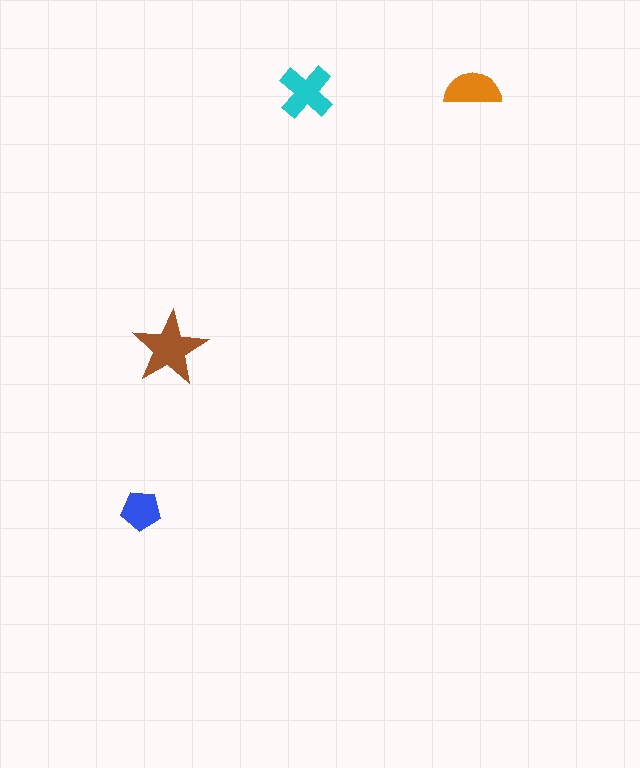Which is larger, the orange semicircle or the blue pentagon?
The orange semicircle.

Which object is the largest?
The brown star.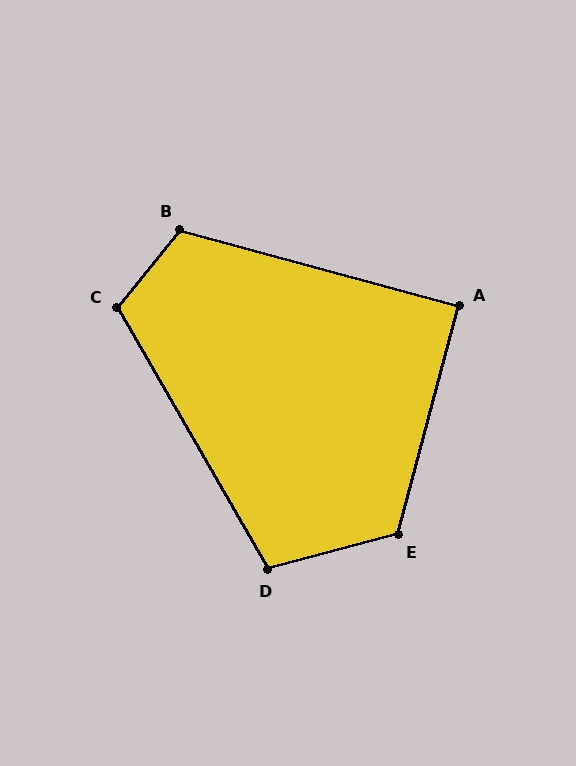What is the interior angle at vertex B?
Approximately 114 degrees (obtuse).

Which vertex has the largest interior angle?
E, at approximately 120 degrees.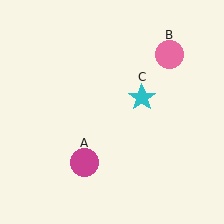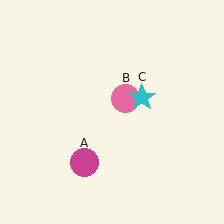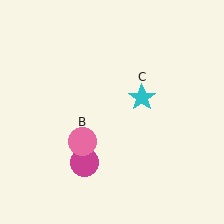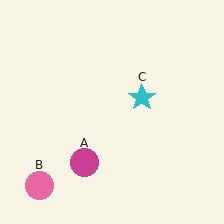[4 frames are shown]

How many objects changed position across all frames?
1 object changed position: pink circle (object B).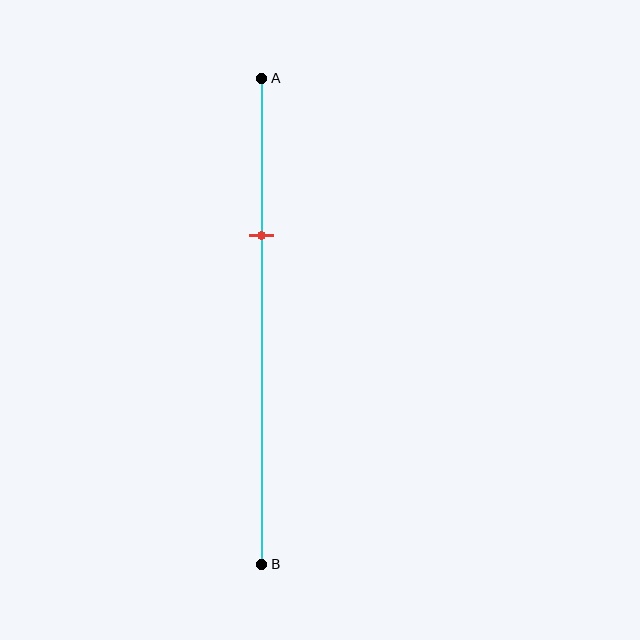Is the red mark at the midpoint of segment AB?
No, the mark is at about 30% from A, not at the 50% midpoint.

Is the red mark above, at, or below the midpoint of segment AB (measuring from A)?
The red mark is above the midpoint of segment AB.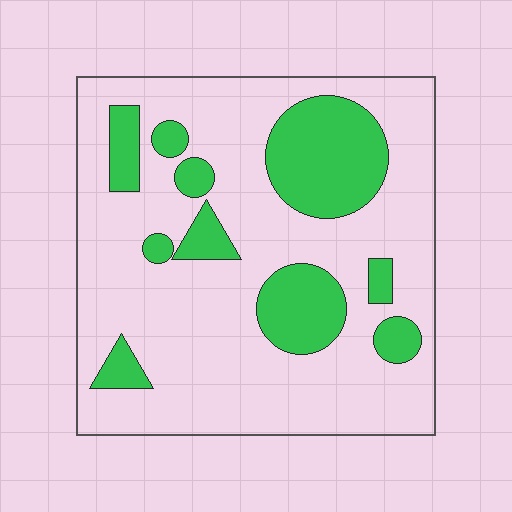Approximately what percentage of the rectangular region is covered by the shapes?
Approximately 25%.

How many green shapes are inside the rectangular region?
10.